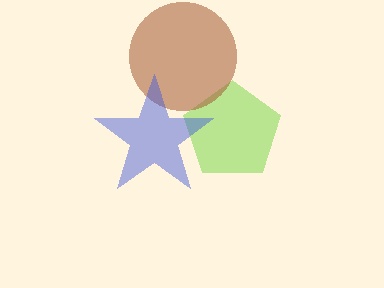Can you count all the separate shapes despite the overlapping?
Yes, there are 3 separate shapes.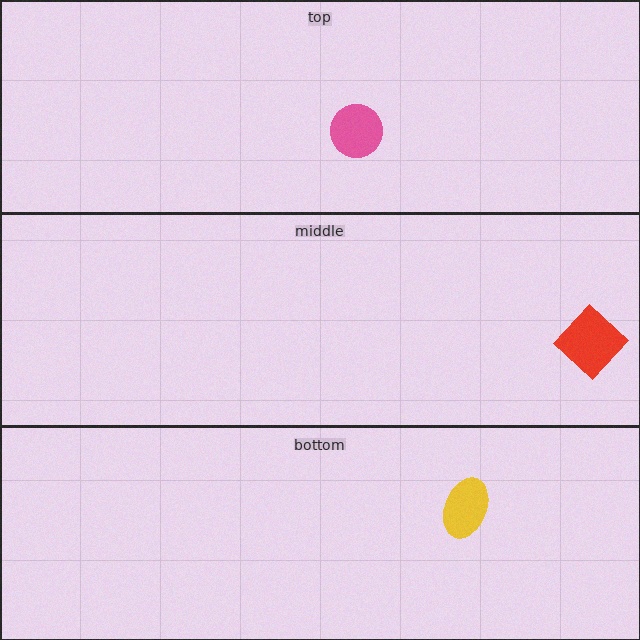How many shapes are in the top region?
1.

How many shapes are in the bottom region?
1.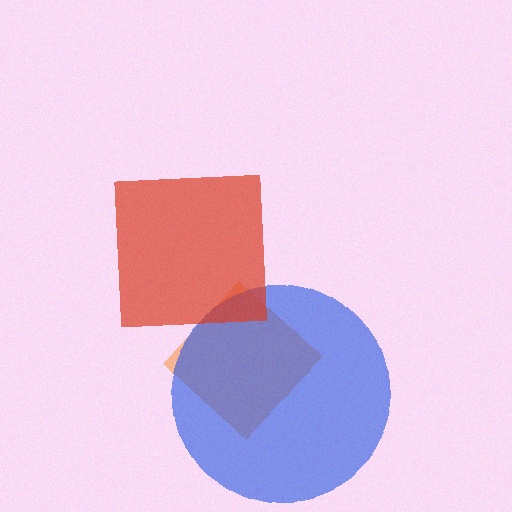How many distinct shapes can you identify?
There are 3 distinct shapes: an orange diamond, a blue circle, a red square.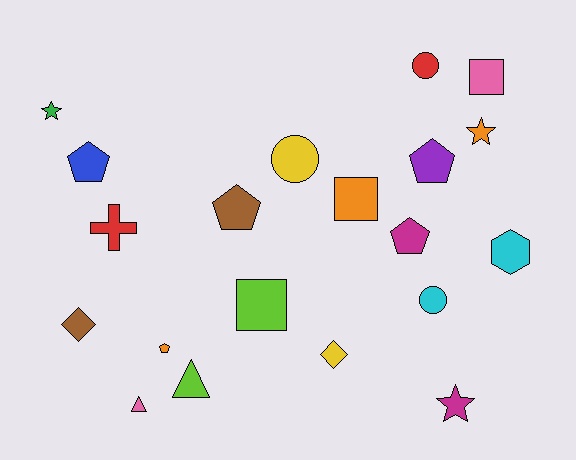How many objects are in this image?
There are 20 objects.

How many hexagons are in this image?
There is 1 hexagon.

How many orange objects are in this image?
There are 3 orange objects.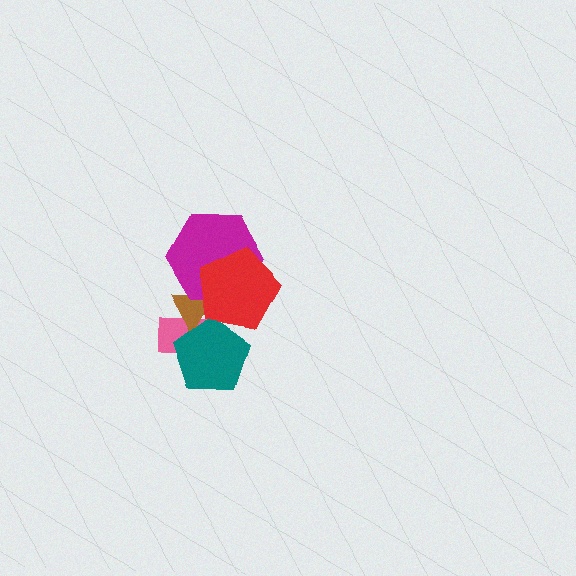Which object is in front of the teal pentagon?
The red pentagon is in front of the teal pentagon.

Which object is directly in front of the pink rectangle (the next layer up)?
The brown triangle is directly in front of the pink rectangle.